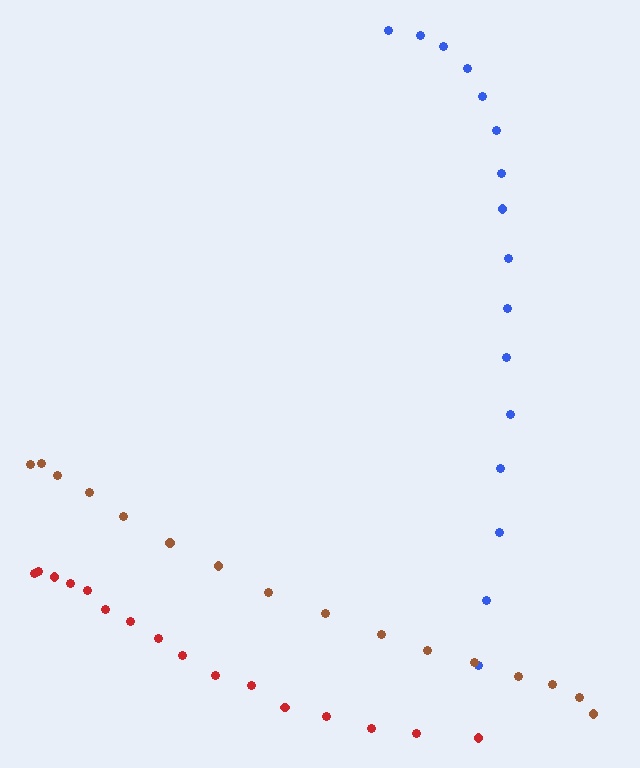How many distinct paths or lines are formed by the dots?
There are 3 distinct paths.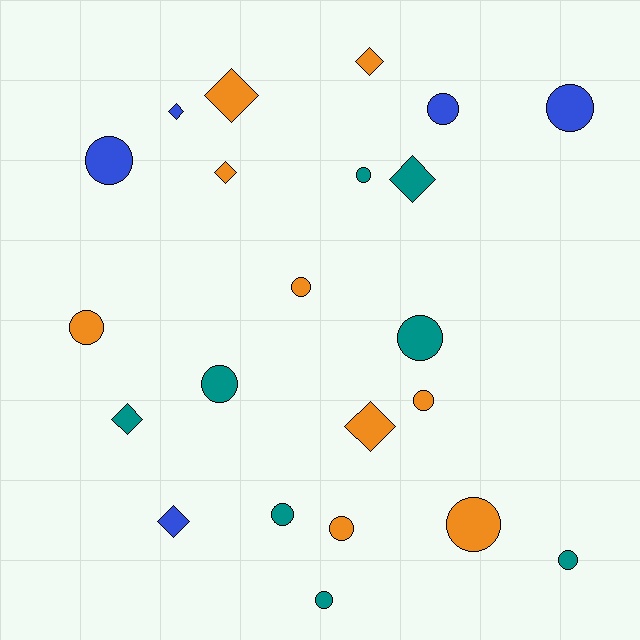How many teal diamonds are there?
There are 2 teal diamonds.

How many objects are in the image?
There are 22 objects.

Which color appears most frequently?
Orange, with 9 objects.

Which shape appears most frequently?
Circle, with 14 objects.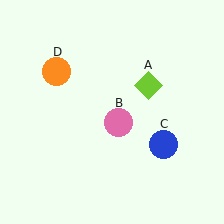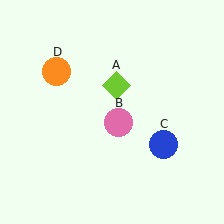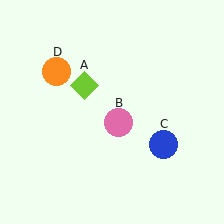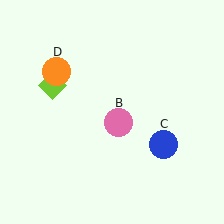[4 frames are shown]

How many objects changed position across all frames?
1 object changed position: lime diamond (object A).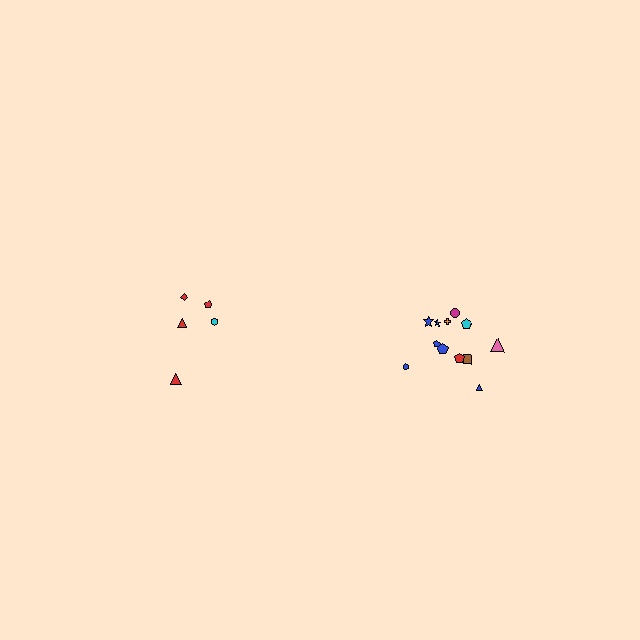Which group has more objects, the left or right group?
The right group.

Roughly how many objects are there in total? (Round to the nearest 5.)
Roughly 15 objects in total.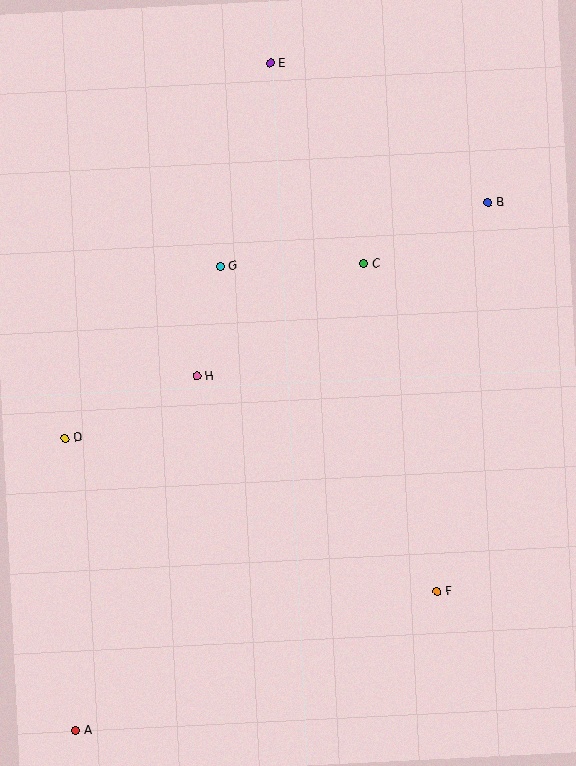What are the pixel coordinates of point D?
Point D is at (65, 438).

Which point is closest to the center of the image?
Point H at (197, 376) is closest to the center.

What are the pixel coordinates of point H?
Point H is at (197, 376).